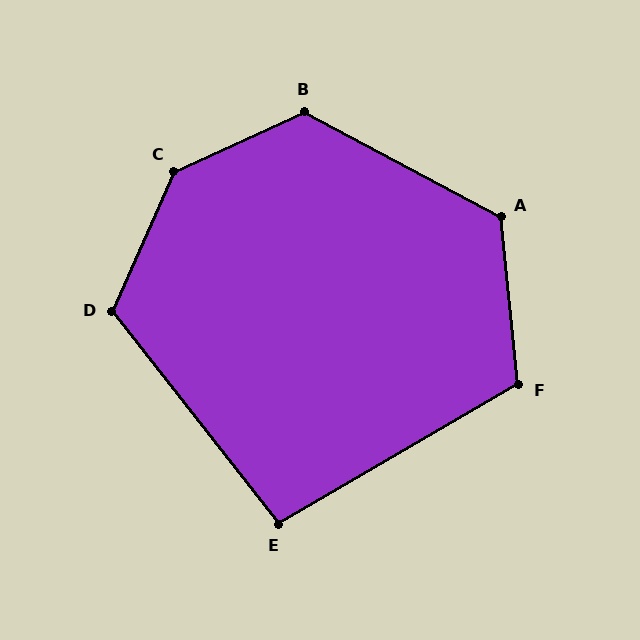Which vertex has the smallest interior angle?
E, at approximately 98 degrees.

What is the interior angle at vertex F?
Approximately 114 degrees (obtuse).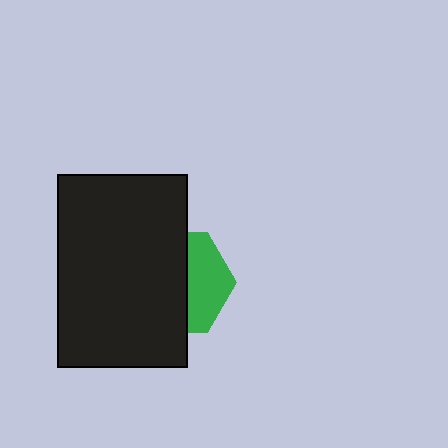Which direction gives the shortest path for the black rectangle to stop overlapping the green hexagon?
Moving left gives the shortest separation.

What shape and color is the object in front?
The object in front is a black rectangle.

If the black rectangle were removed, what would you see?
You would see the complete green hexagon.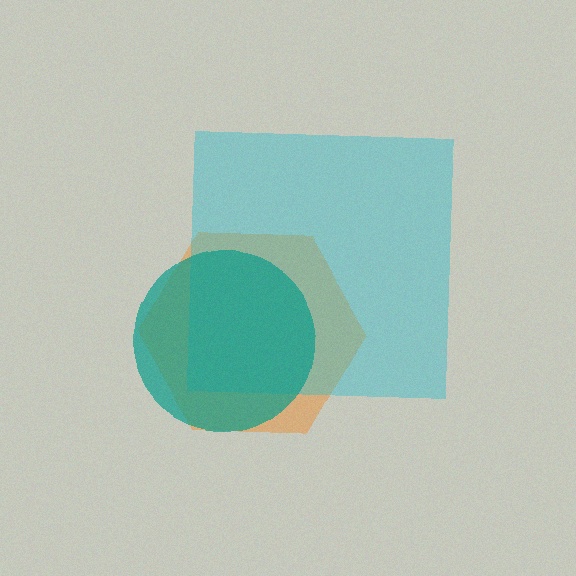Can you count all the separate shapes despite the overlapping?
Yes, there are 3 separate shapes.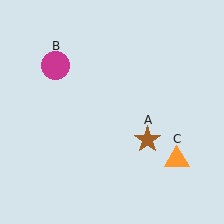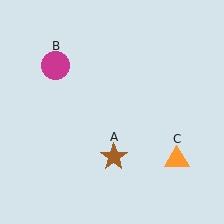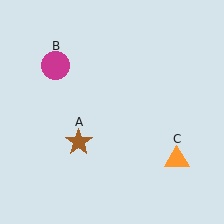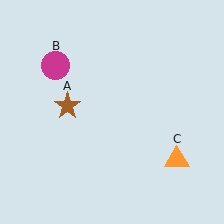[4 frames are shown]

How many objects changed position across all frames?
1 object changed position: brown star (object A).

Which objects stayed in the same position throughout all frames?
Magenta circle (object B) and orange triangle (object C) remained stationary.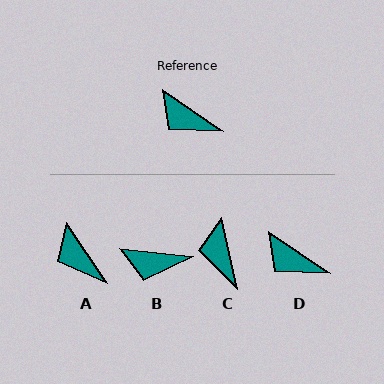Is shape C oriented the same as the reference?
No, it is off by about 43 degrees.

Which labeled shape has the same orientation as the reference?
D.